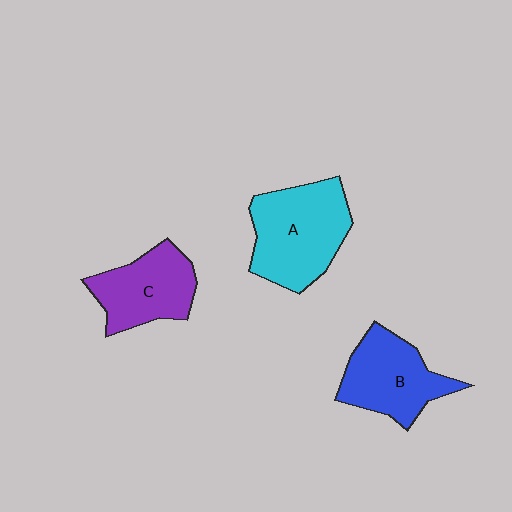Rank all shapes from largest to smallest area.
From largest to smallest: A (cyan), B (blue), C (purple).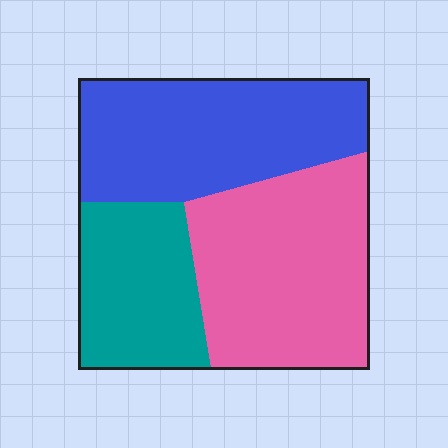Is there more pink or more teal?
Pink.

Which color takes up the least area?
Teal, at roughly 25%.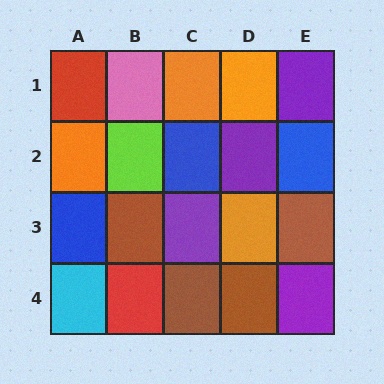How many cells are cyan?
1 cell is cyan.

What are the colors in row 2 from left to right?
Orange, lime, blue, purple, blue.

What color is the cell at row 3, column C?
Purple.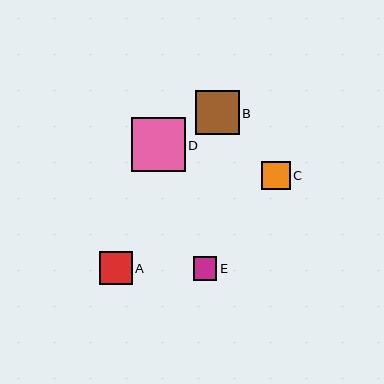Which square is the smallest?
Square E is the smallest with a size of approximately 23 pixels.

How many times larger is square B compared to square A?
Square B is approximately 1.3 times the size of square A.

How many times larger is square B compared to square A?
Square B is approximately 1.3 times the size of square A.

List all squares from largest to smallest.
From largest to smallest: D, B, A, C, E.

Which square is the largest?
Square D is the largest with a size of approximately 54 pixels.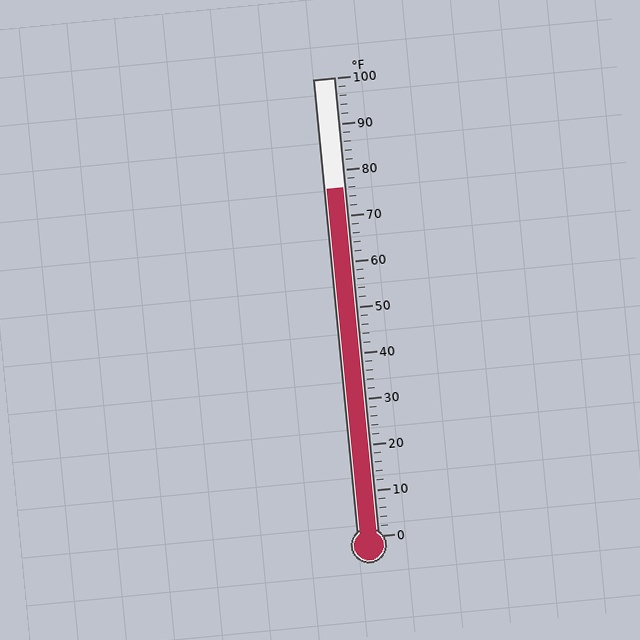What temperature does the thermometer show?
The thermometer shows approximately 76°F.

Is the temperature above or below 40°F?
The temperature is above 40°F.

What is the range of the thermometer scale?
The thermometer scale ranges from 0°F to 100°F.